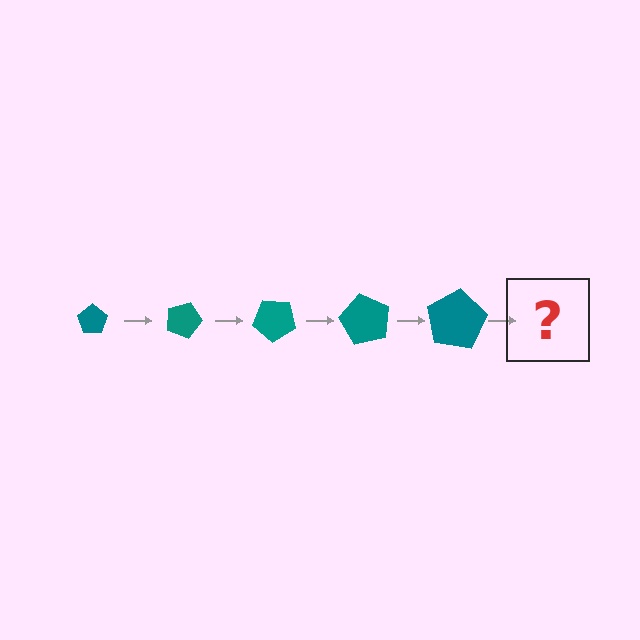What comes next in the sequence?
The next element should be a pentagon, larger than the previous one and rotated 100 degrees from the start.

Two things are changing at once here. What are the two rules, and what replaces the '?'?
The two rules are that the pentagon grows larger each step and it rotates 20 degrees each step. The '?' should be a pentagon, larger than the previous one and rotated 100 degrees from the start.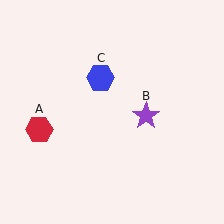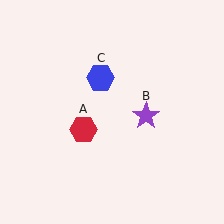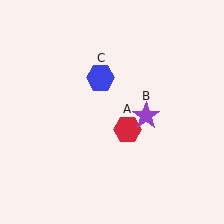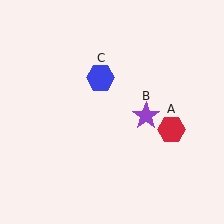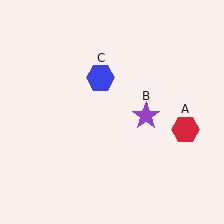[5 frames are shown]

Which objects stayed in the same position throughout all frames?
Purple star (object B) and blue hexagon (object C) remained stationary.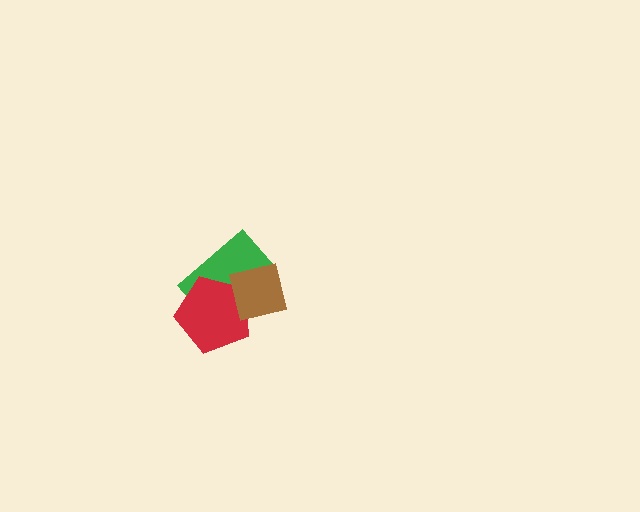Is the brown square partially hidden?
No, no other shape covers it.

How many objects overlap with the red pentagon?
2 objects overlap with the red pentagon.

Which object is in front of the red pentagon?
The brown square is in front of the red pentagon.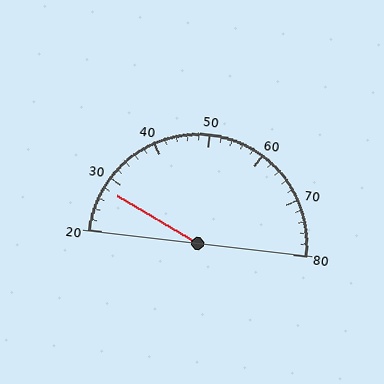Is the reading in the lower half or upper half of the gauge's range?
The reading is in the lower half of the range (20 to 80).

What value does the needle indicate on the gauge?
The needle indicates approximately 28.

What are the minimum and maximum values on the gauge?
The gauge ranges from 20 to 80.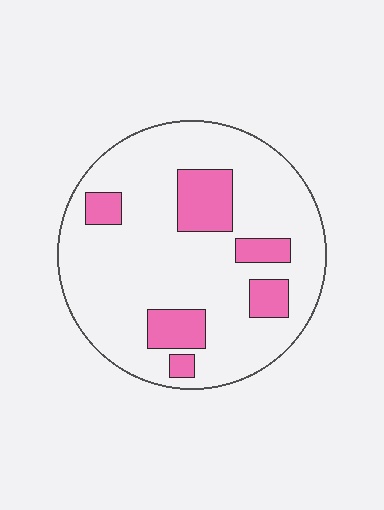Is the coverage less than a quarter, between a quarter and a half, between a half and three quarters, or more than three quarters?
Less than a quarter.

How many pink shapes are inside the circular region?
6.